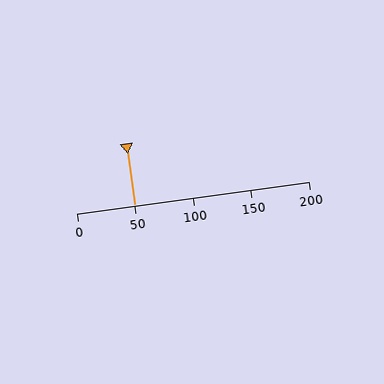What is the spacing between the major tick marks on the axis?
The major ticks are spaced 50 apart.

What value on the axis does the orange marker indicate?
The marker indicates approximately 50.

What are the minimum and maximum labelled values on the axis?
The axis runs from 0 to 200.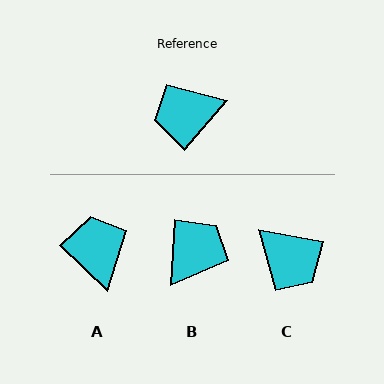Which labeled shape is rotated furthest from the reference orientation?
B, about 143 degrees away.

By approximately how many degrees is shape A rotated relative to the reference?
Approximately 93 degrees clockwise.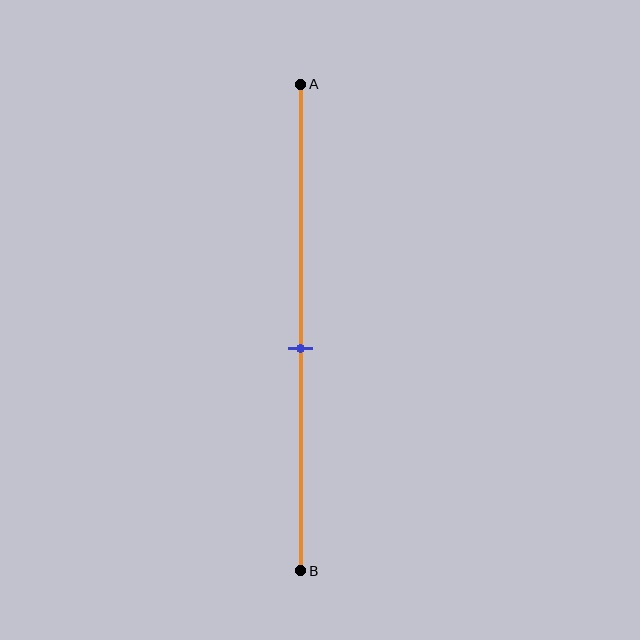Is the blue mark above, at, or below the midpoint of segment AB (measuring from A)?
The blue mark is below the midpoint of segment AB.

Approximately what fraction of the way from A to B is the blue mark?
The blue mark is approximately 55% of the way from A to B.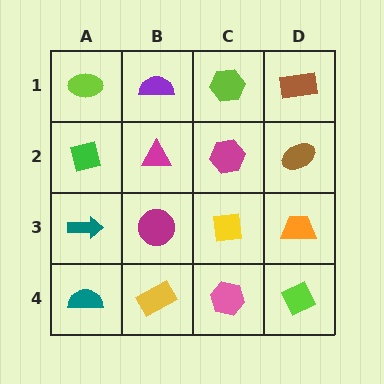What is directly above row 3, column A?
A green square.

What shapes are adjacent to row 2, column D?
A brown rectangle (row 1, column D), an orange trapezoid (row 3, column D), a magenta hexagon (row 2, column C).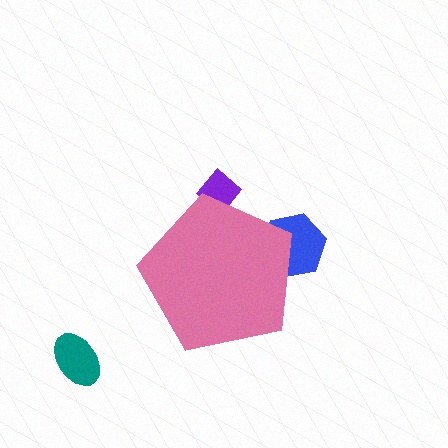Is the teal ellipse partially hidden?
No, the teal ellipse is fully visible.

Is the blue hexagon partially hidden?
Yes, the blue hexagon is partially hidden behind the pink pentagon.